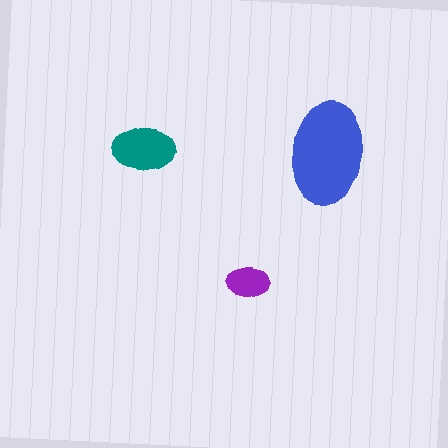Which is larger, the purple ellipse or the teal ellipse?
The teal one.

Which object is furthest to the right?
The blue ellipse is rightmost.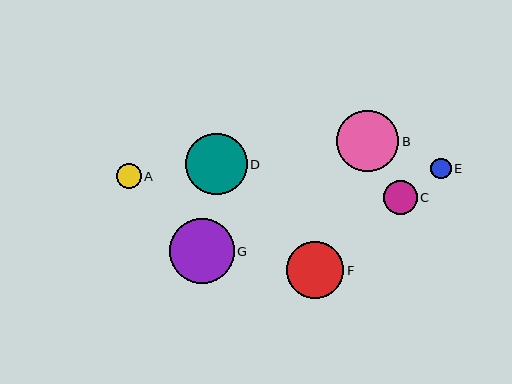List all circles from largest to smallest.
From largest to smallest: G, B, D, F, C, A, E.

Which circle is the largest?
Circle G is the largest with a size of approximately 65 pixels.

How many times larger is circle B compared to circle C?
Circle B is approximately 1.8 times the size of circle C.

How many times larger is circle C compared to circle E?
Circle C is approximately 1.6 times the size of circle E.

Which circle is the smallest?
Circle E is the smallest with a size of approximately 21 pixels.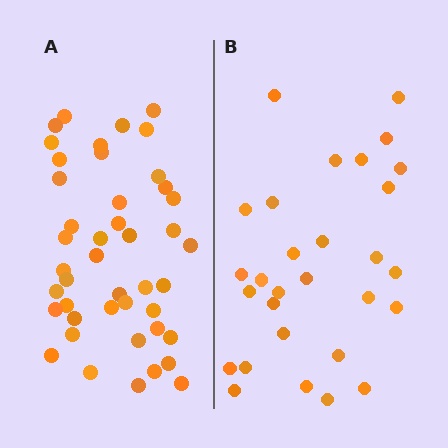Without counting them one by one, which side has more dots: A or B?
Region A (the left region) has more dots.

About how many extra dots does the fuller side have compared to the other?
Region A has approximately 15 more dots than region B.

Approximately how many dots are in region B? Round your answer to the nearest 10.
About 30 dots. (The exact count is 29, which rounds to 30.)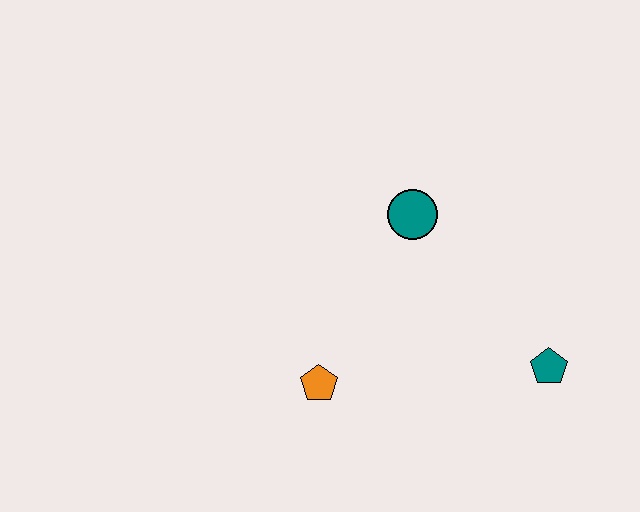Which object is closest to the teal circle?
The orange pentagon is closest to the teal circle.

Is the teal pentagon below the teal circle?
Yes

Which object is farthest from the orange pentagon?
The teal pentagon is farthest from the orange pentagon.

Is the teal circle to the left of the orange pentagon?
No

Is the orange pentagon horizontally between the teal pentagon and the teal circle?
No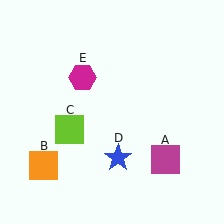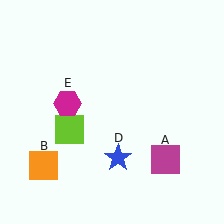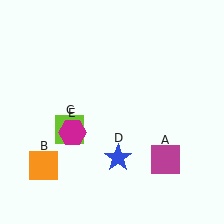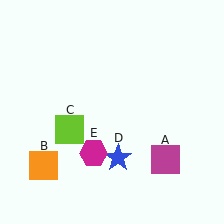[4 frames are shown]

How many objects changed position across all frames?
1 object changed position: magenta hexagon (object E).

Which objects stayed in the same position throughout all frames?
Magenta square (object A) and orange square (object B) and lime square (object C) and blue star (object D) remained stationary.